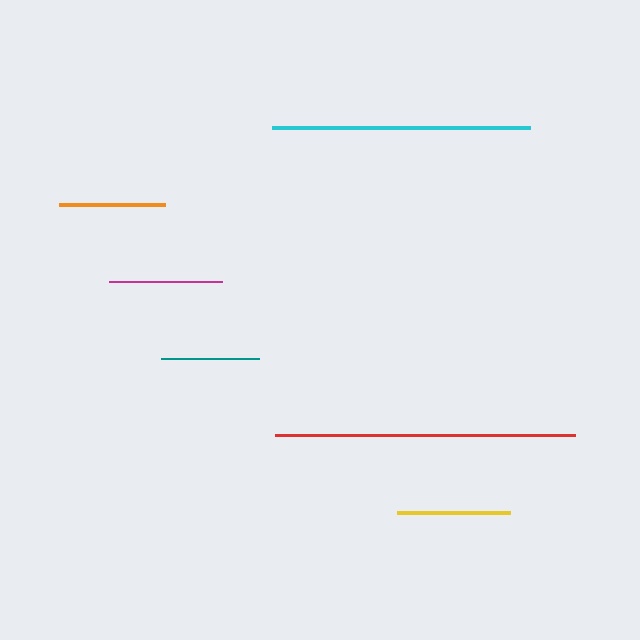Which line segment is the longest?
The red line is the longest at approximately 300 pixels.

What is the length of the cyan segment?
The cyan segment is approximately 257 pixels long.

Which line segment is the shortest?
The teal line is the shortest at approximately 97 pixels.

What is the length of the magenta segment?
The magenta segment is approximately 112 pixels long.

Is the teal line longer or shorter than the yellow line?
The yellow line is longer than the teal line.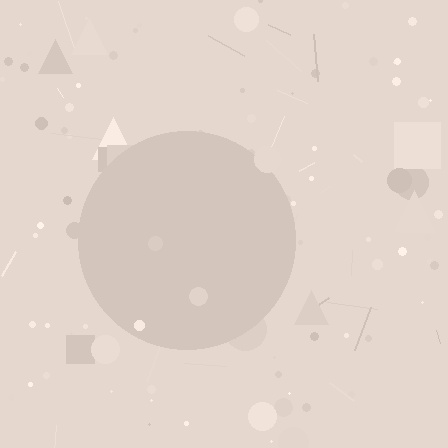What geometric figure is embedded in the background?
A circle is embedded in the background.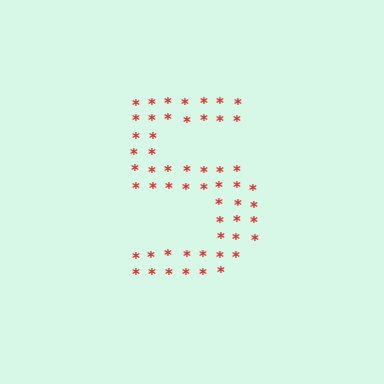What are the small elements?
The small elements are asterisks.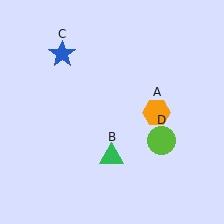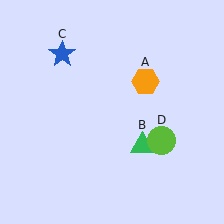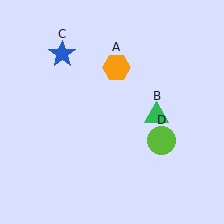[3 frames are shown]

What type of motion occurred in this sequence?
The orange hexagon (object A), green triangle (object B) rotated counterclockwise around the center of the scene.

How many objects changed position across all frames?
2 objects changed position: orange hexagon (object A), green triangle (object B).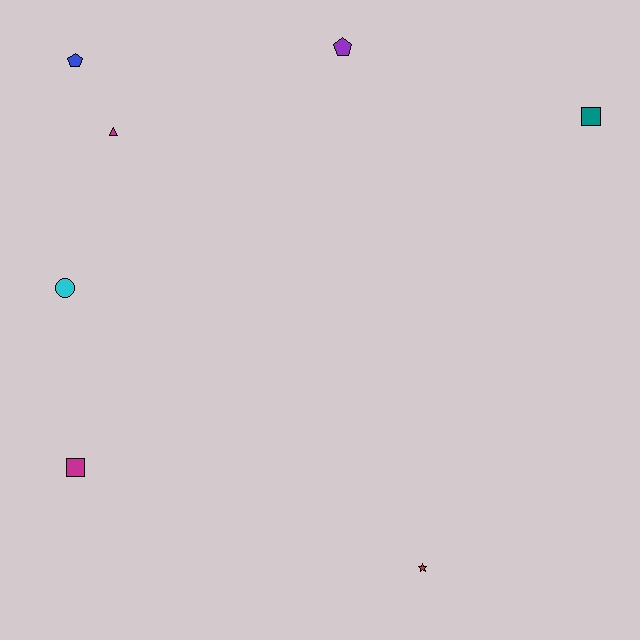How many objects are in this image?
There are 7 objects.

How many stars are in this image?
There is 1 star.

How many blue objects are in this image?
There is 1 blue object.